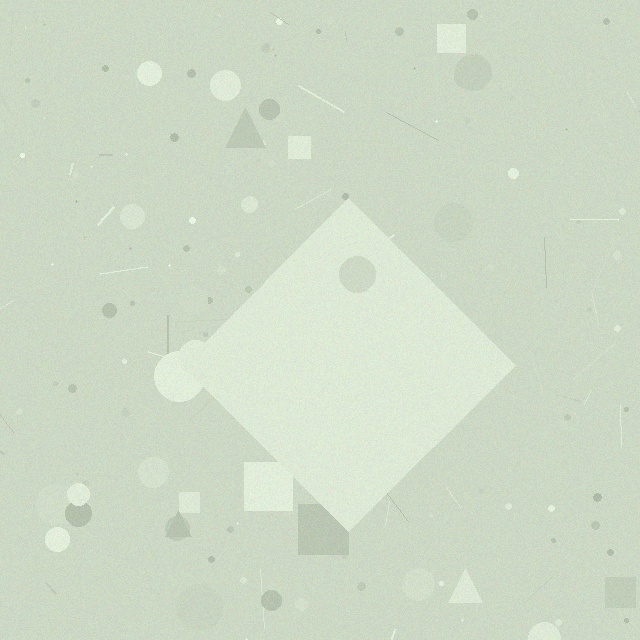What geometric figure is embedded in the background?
A diamond is embedded in the background.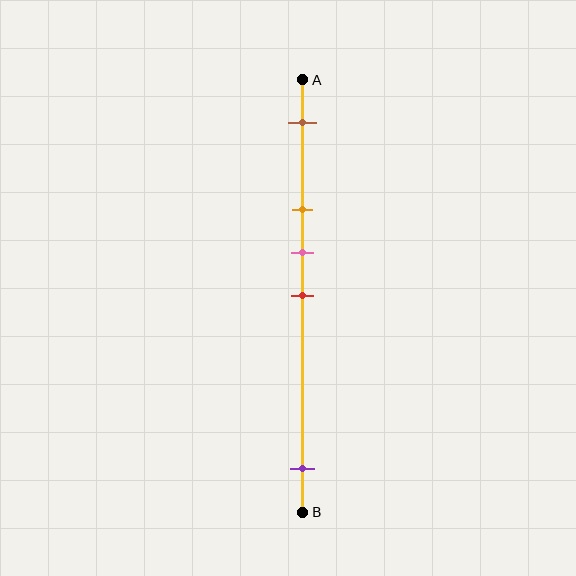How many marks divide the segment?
There are 5 marks dividing the segment.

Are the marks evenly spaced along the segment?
No, the marks are not evenly spaced.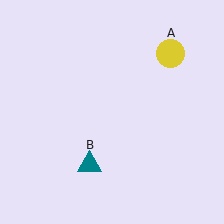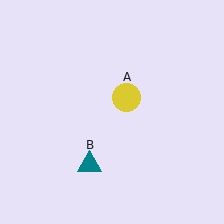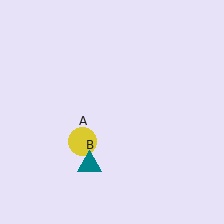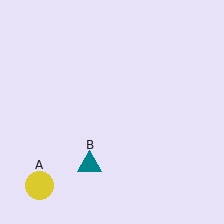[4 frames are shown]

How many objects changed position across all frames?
1 object changed position: yellow circle (object A).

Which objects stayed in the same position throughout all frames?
Teal triangle (object B) remained stationary.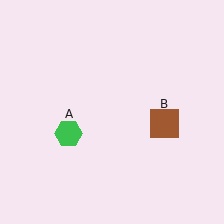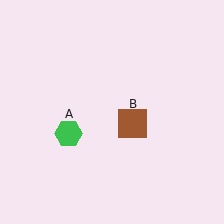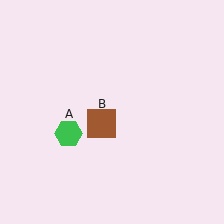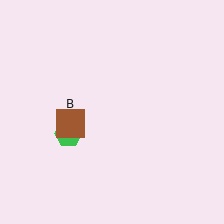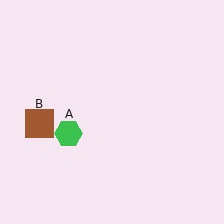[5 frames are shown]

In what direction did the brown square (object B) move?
The brown square (object B) moved left.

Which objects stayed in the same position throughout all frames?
Green hexagon (object A) remained stationary.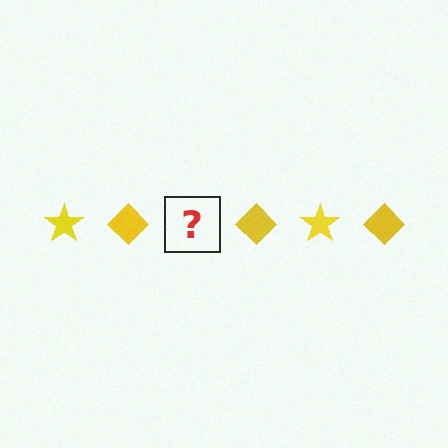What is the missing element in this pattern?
The missing element is a yellow star.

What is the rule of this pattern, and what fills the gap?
The rule is that the pattern cycles through star, diamond shapes in yellow. The gap should be filled with a yellow star.